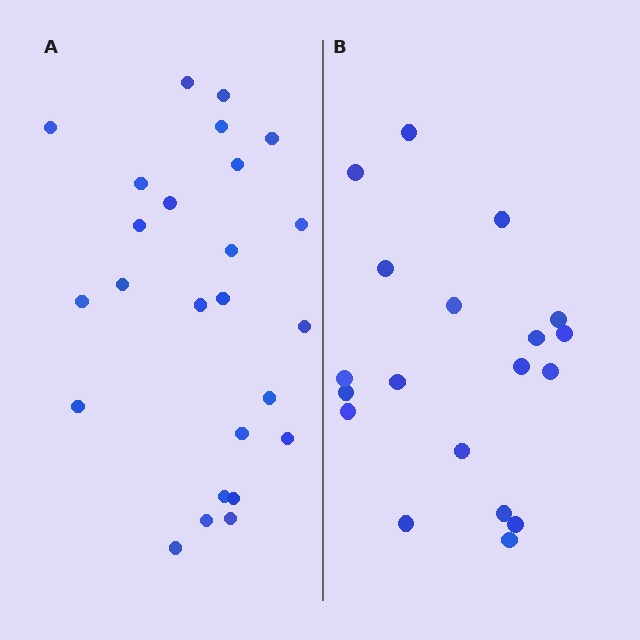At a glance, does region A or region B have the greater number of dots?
Region A (the left region) has more dots.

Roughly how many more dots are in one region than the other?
Region A has about 6 more dots than region B.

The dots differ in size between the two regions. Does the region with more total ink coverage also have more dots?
No. Region B has more total ink coverage because its dots are larger, but region A actually contains more individual dots. Total area can be misleading — the number of items is what matters here.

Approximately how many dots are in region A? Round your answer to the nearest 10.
About 20 dots. (The exact count is 25, which rounds to 20.)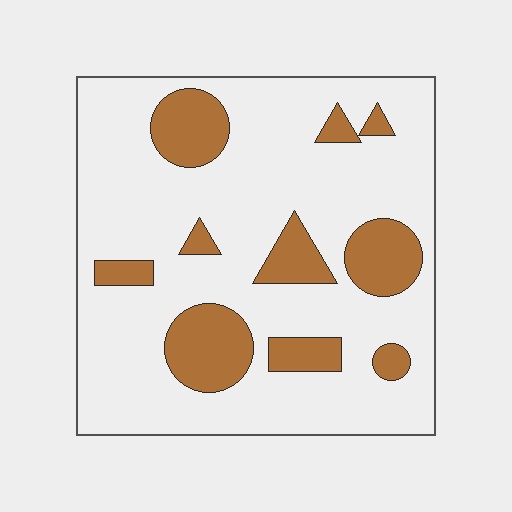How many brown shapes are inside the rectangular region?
10.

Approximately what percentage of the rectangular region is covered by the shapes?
Approximately 20%.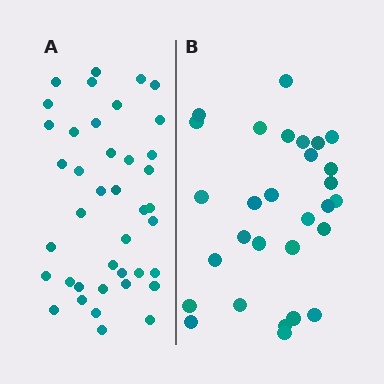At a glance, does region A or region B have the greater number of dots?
Region A (the left region) has more dots.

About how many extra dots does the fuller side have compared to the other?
Region A has roughly 12 or so more dots than region B.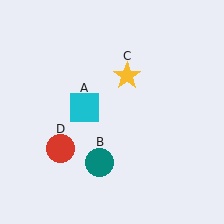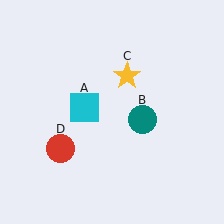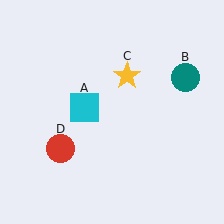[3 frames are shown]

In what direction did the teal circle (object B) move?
The teal circle (object B) moved up and to the right.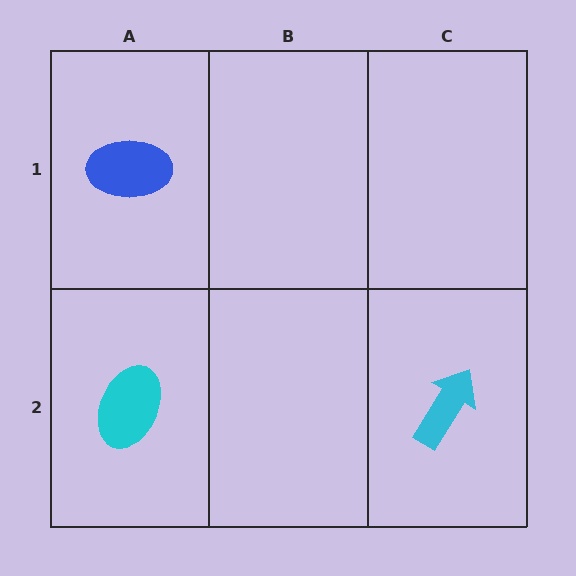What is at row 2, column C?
A cyan arrow.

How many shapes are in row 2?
2 shapes.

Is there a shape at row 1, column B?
No, that cell is empty.